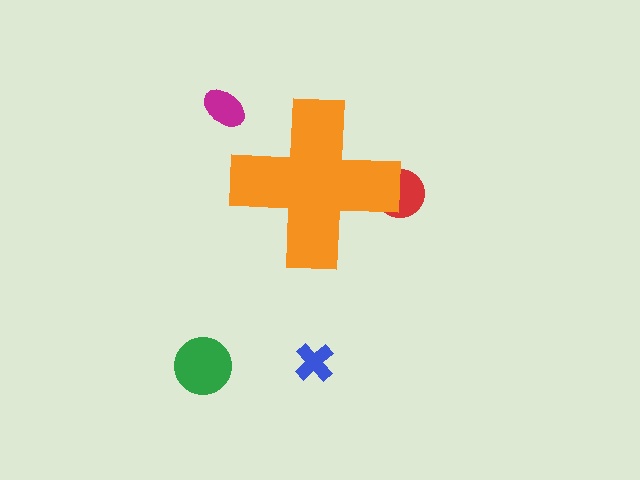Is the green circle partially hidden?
No, the green circle is fully visible.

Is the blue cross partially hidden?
No, the blue cross is fully visible.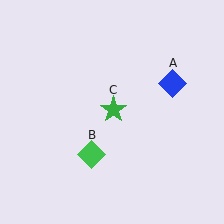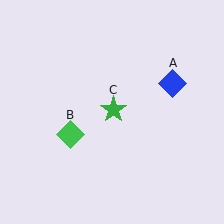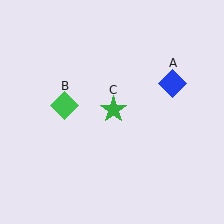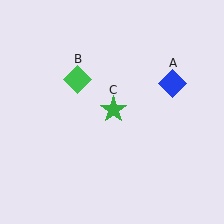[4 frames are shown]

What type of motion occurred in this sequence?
The green diamond (object B) rotated clockwise around the center of the scene.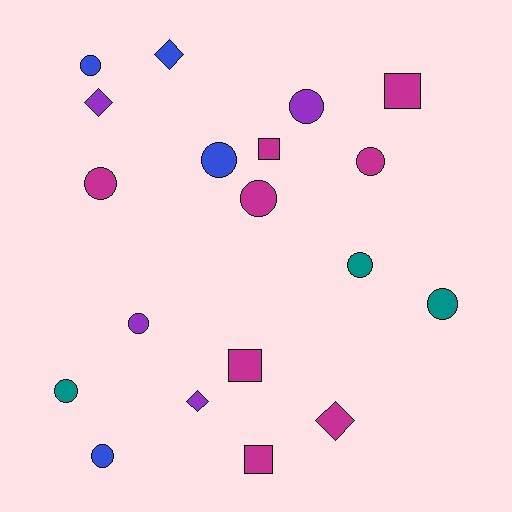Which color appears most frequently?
Magenta, with 8 objects.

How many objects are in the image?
There are 19 objects.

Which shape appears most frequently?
Circle, with 11 objects.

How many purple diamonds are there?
There are 2 purple diamonds.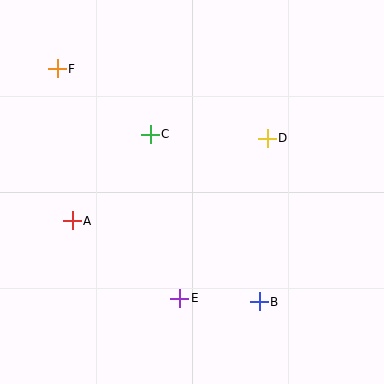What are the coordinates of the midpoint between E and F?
The midpoint between E and F is at (119, 184).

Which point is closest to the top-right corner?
Point D is closest to the top-right corner.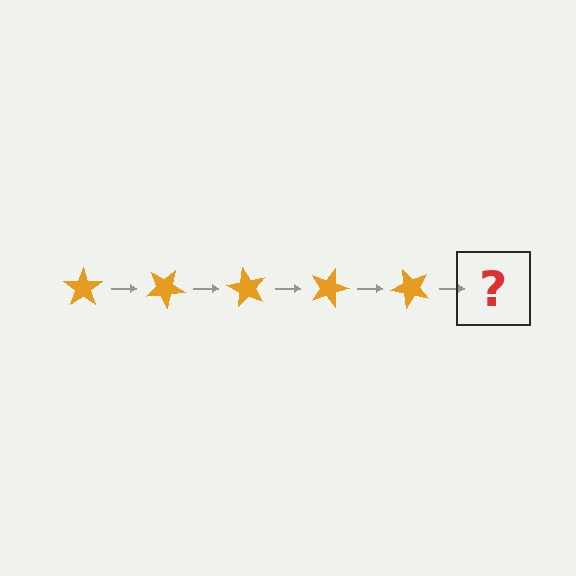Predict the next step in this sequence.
The next step is an orange star rotated 150 degrees.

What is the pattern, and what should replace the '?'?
The pattern is that the star rotates 30 degrees each step. The '?' should be an orange star rotated 150 degrees.